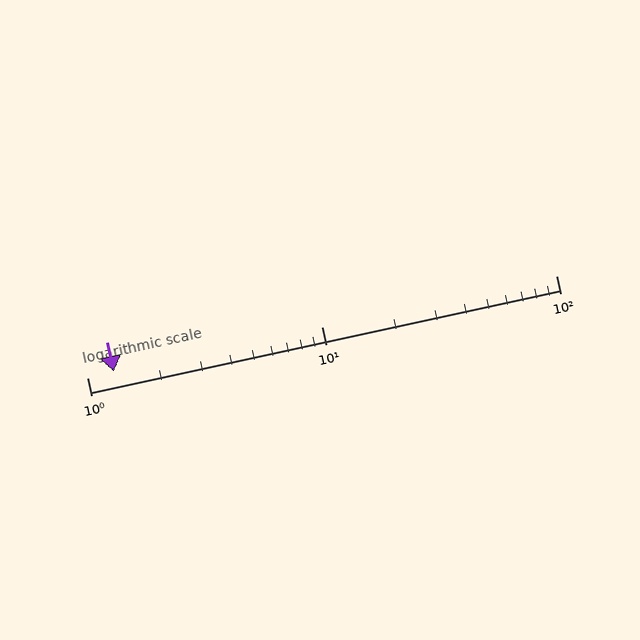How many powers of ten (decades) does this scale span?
The scale spans 2 decades, from 1 to 100.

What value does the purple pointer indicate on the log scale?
The pointer indicates approximately 1.3.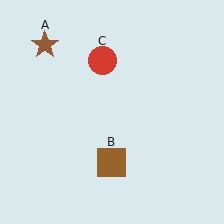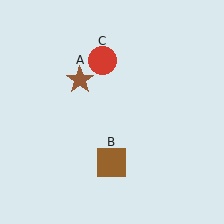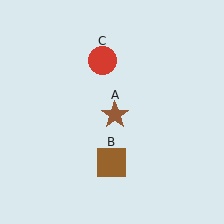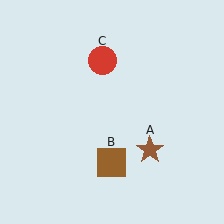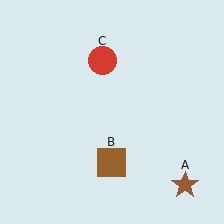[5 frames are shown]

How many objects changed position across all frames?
1 object changed position: brown star (object A).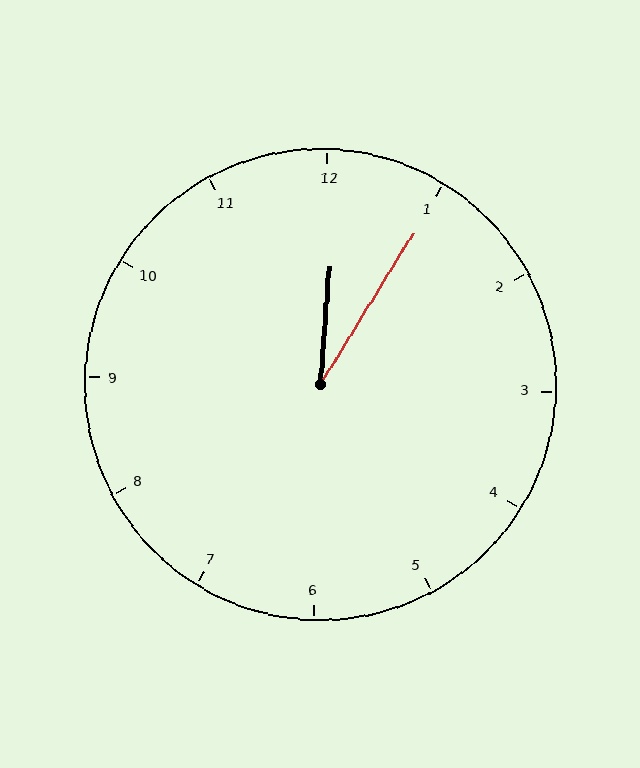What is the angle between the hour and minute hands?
Approximately 28 degrees.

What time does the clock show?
12:05.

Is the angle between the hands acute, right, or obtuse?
It is acute.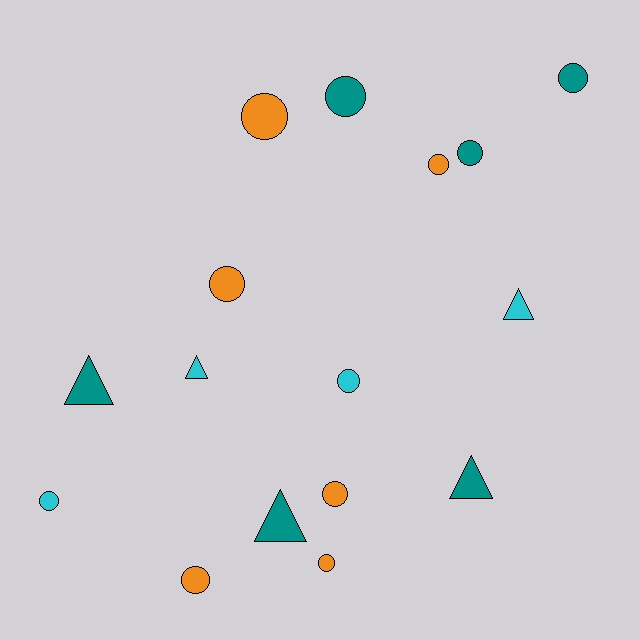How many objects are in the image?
There are 16 objects.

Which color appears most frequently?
Teal, with 6 objects.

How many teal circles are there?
There are 3 teal circles.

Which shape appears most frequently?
Circle, with 11 objects.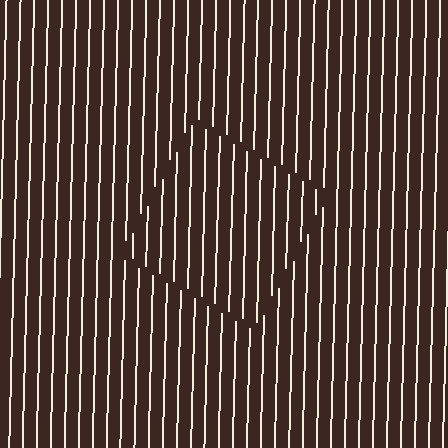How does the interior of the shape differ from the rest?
The interior of the shape contains the same grating, shifted by half a period — the contour is defined by the phase discontinuity where line-ends from the inner and outer gratings abut.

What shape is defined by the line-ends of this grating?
An illusory square. The interior of the shape contains the same grating, shifted by half a period — the contour is defined by the phase discontinuity where line-ends from the inner and outer gratings abut.